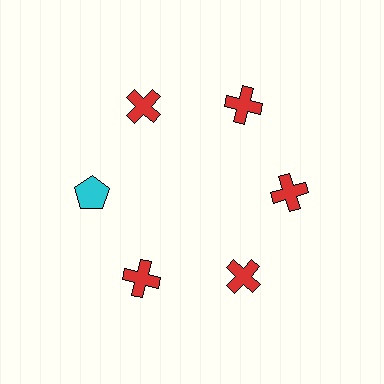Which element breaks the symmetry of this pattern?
The cyan pentagon at roughly the 9 o'clock position breaks the symmetry. All other shapes are red crosses.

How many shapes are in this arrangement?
There are 6 shapes arranged in a ring pattern.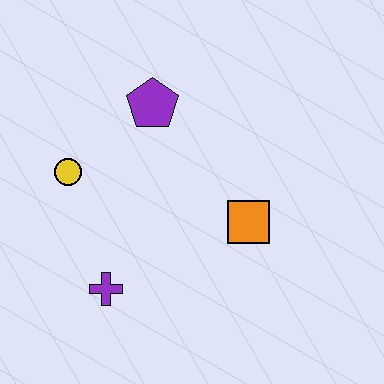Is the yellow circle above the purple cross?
Yes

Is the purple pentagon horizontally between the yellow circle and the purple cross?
No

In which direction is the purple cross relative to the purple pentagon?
The purple cross is below the purple pentagon.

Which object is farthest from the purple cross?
The purple pentagon is farthest from the purple cross.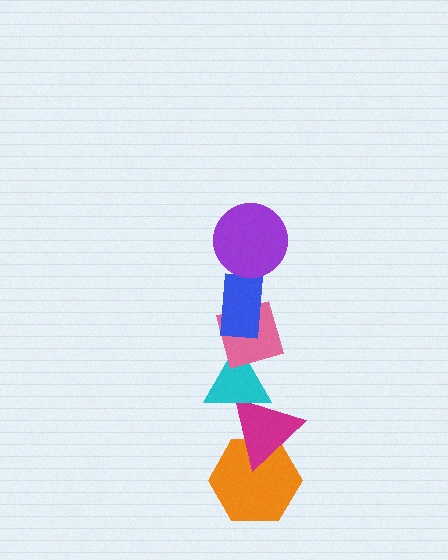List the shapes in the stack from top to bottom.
From top to bottom: the purple circle, the blue rectangle, the pink diamond, the cyan triangle, the magenta triangle, the orange hexagon.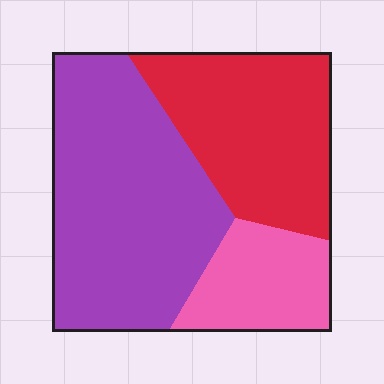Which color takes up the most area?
Purple, at roughly 50%.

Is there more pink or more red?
Red.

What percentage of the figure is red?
Red takes up about one third (1/3) of the figure.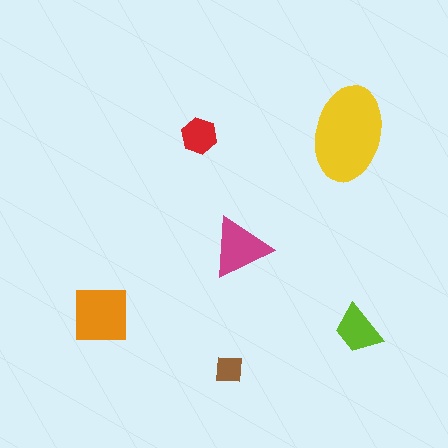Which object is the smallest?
The brown square.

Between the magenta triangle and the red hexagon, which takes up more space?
The magenta triangle.